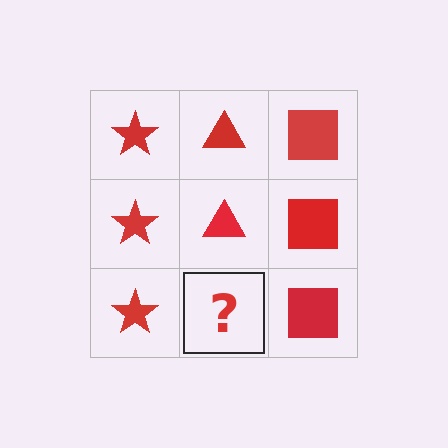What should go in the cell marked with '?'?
The missing cell should contain a red triangle.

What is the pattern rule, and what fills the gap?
The rule is that each column has a consistent shape. The gap should be filled with a red triangle.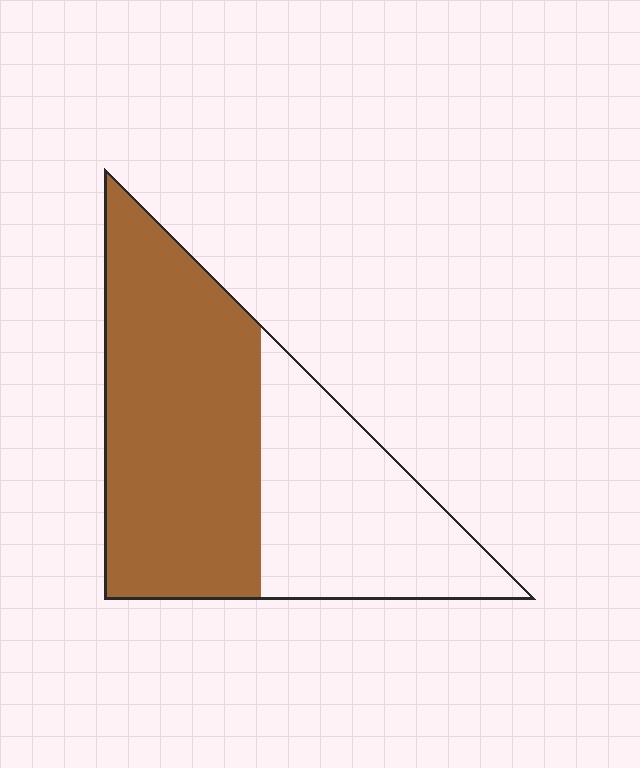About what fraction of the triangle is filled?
About three fifths (3/5).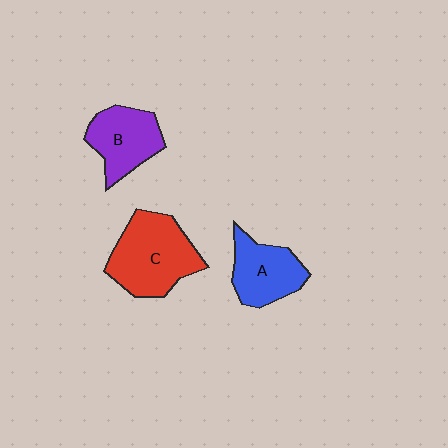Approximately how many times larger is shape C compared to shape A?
Approximately 1.5 times.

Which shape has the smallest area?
Shape A (blue).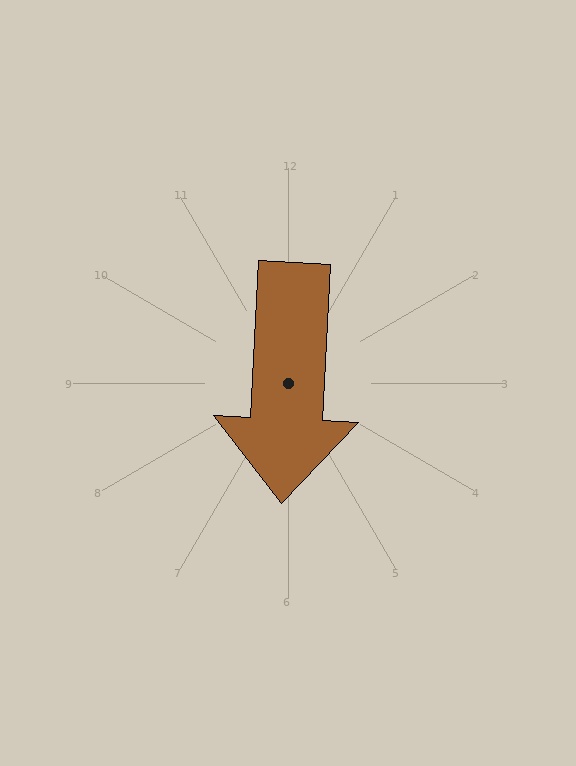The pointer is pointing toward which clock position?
Roughly 6 o'clock.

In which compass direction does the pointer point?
South.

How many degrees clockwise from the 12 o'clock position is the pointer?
Approximately 183 degrees.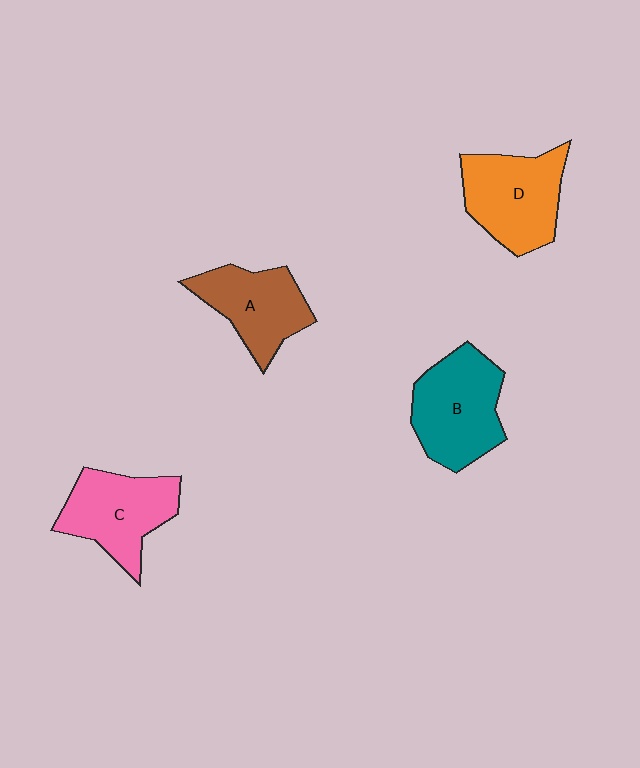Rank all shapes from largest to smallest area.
From largest to smallest: B (teal), D (orange), C (pink), A (brown).